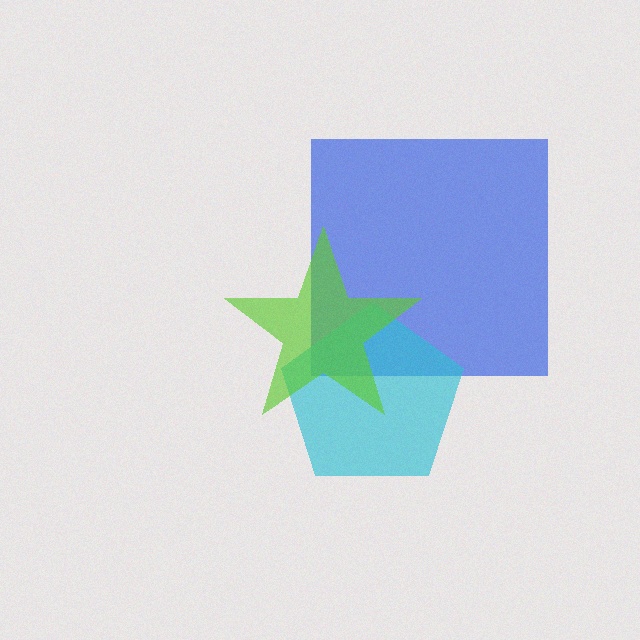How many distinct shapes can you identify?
There are 3 distinct shapes: a blue square, a cyan pentagon, a lime star.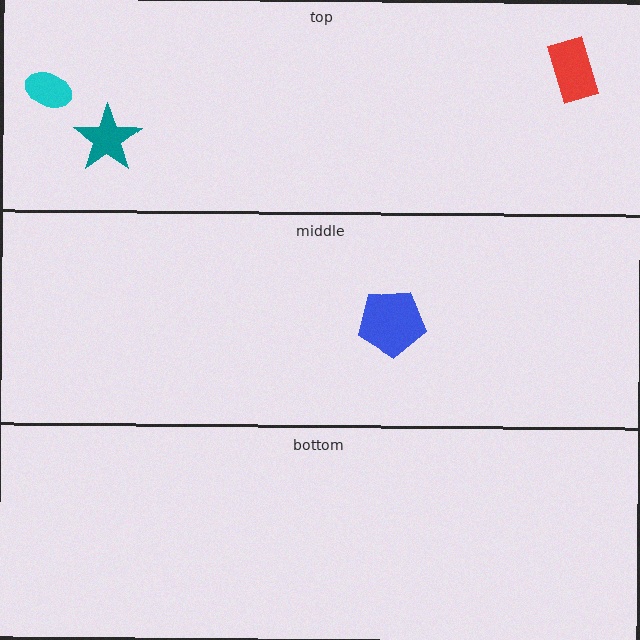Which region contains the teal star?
The top region.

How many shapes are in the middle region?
1.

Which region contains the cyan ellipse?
The top region.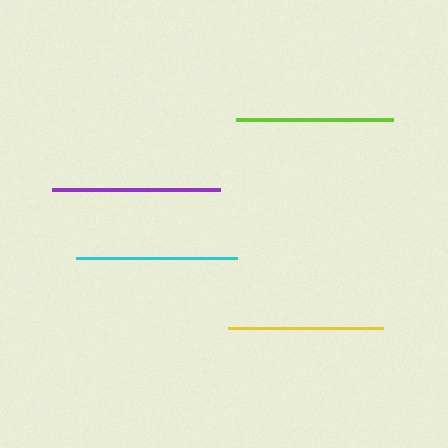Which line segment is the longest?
The purple line is the longest at approximately 168 pixels.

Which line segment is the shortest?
The yellow line is the shortest at approximately 155 pixels.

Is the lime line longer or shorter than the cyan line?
The cyan line is longer than the lime line.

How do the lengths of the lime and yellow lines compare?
The lime and yellow lines are approximately the same length.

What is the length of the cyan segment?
The cyan segment is approximately 162 pixels long.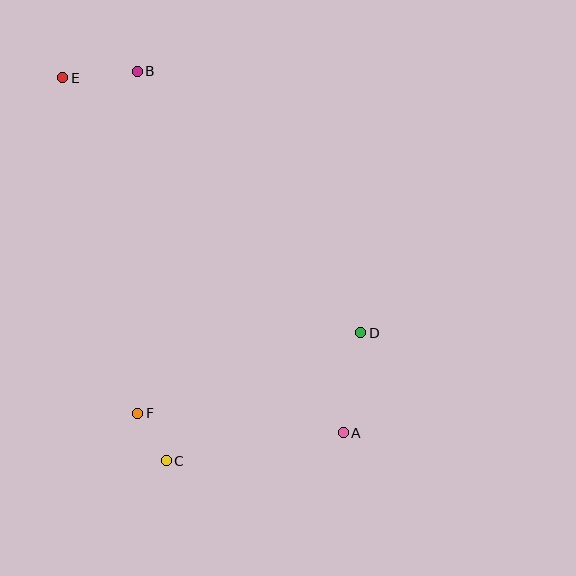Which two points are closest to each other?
Points C and F are closest to each other.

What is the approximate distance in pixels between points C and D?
The distance between C and D is approximately 233 pixels.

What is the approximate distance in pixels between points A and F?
The distance between A and F is approximately 206 pixels.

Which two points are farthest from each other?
Points A and E are farthest from each other.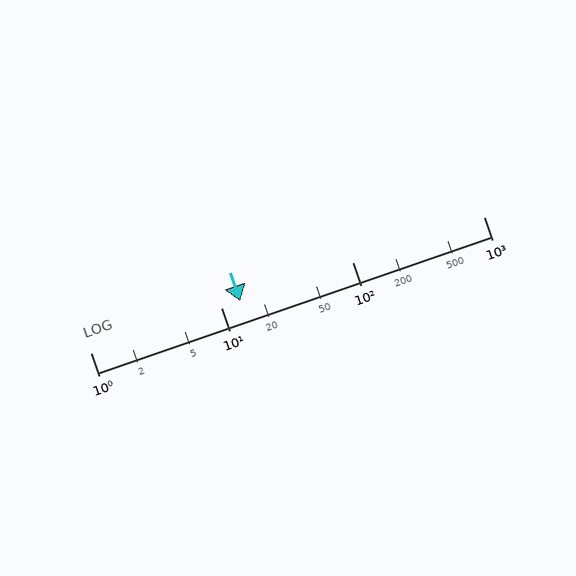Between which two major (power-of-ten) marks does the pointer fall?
The pointer is between 10 and 100.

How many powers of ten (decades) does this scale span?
The scale spans 3 decades, from 1 to 1000.